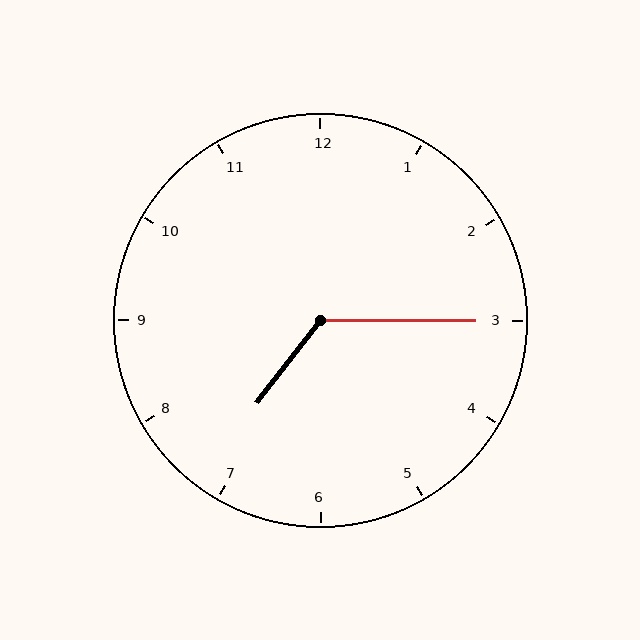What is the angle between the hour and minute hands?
Approximately 128 degrees.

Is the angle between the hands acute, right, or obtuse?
It is obtuse.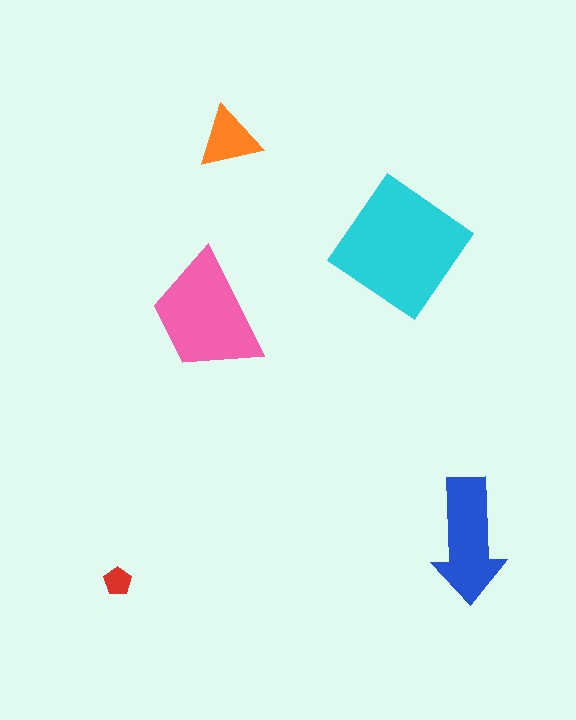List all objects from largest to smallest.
The cyan diamond, the pink trapezoid, the blue arrow, the orange triangle, the red pentagon.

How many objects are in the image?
There are 5 objects in the image.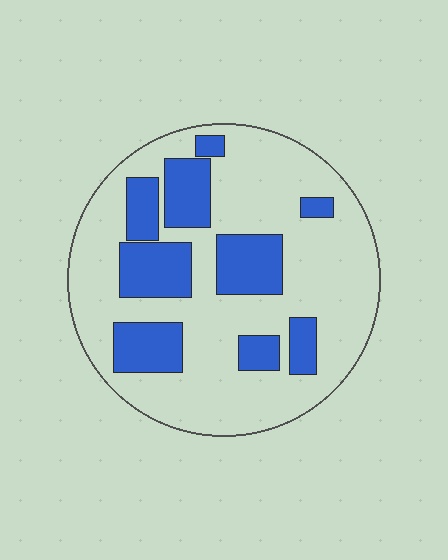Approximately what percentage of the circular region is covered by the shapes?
Approximately 30%.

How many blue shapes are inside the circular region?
9.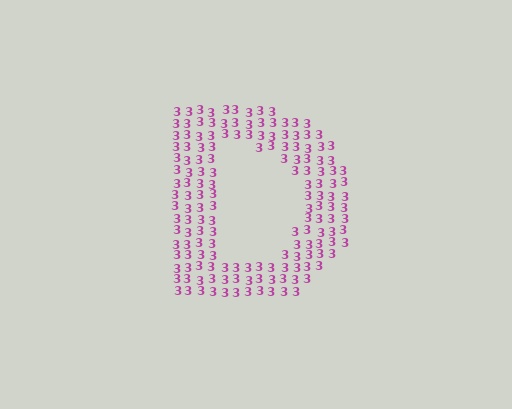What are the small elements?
The small elements are digit 3's.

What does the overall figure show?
The overall figure shows the letter D.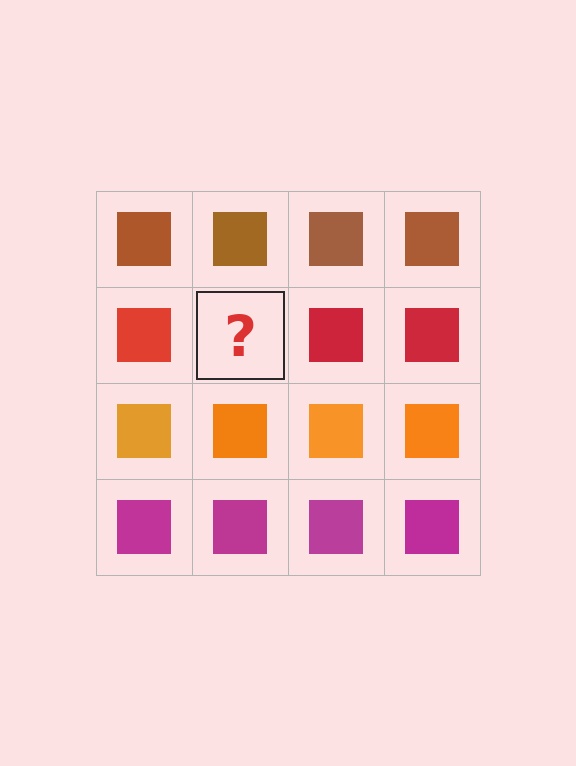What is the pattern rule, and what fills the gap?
The rule is that each row has a consistent color. The gap should be filled with a red square.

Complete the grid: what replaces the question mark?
The question mark should be replaced with a red square.